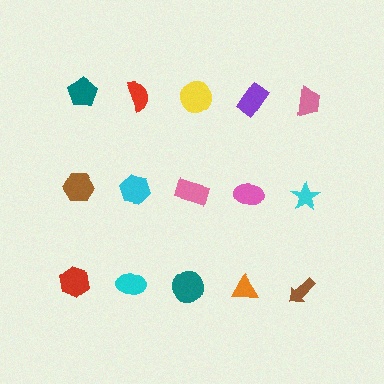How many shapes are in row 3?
5 shapes.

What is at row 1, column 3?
A yellow circle.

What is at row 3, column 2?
A cyan ellipse.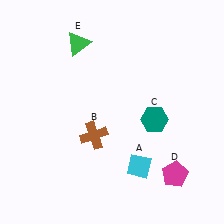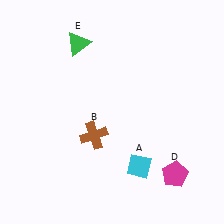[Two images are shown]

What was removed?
The teal hexagon (C) was removed in Image 2.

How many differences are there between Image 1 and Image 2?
There is 1 difference between the two images.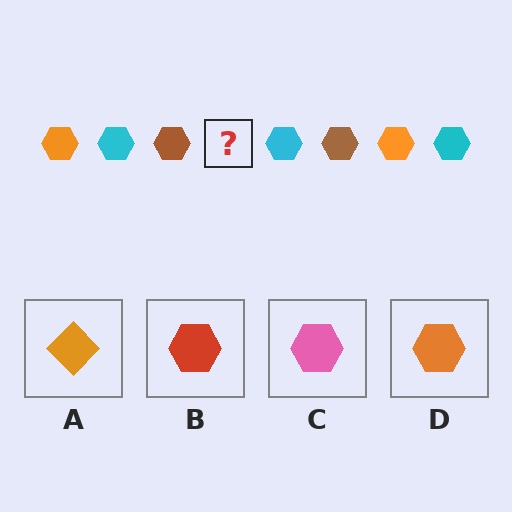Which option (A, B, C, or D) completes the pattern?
D.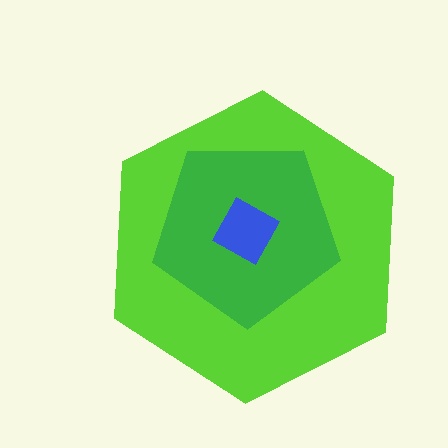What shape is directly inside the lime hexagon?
The green pentagon.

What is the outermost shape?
The lime hexagon.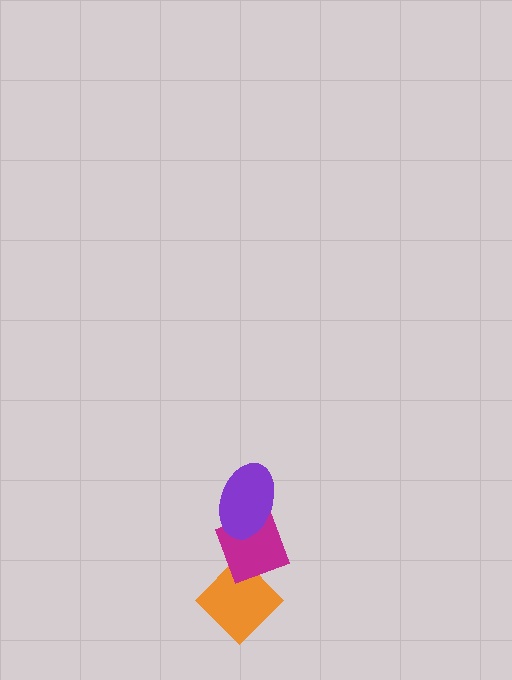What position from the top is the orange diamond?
The orange diamond is 3rd from the top.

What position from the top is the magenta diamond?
The magenta diamond is 2nd from the top.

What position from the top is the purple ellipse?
The purple ellipse is 1st from the top.